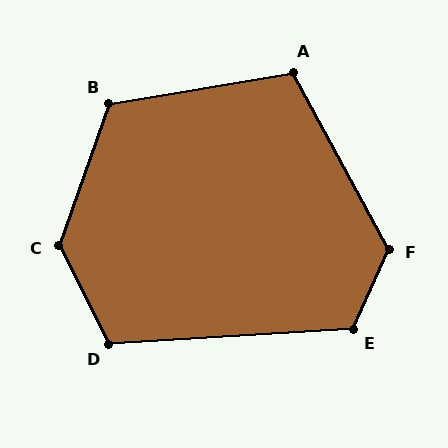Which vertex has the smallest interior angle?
A, at approximately 109 degrees.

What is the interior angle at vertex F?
Approximately 128 degrees (obtuse).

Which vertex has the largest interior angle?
C, at approximately 134 degrees.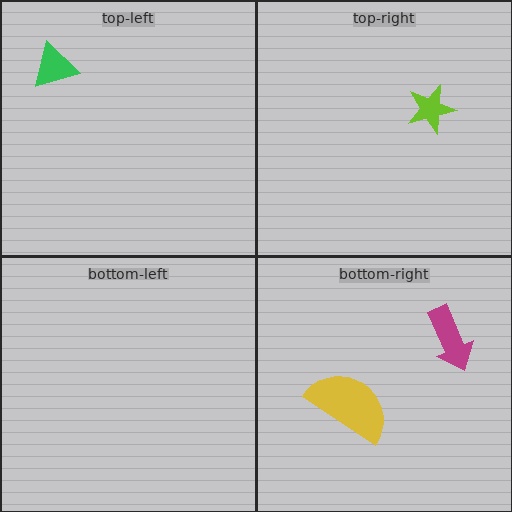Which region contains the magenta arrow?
The bottom-right region.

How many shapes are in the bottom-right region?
2.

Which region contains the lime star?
The top-right region.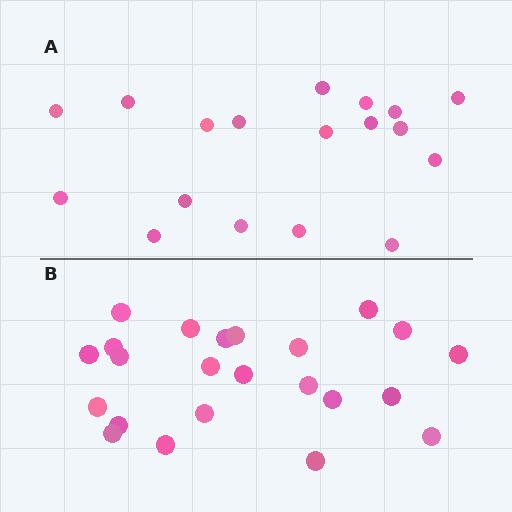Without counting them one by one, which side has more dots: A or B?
Region B (the bottom region) has more dots.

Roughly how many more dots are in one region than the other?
Region B has about 5 more dots than region A.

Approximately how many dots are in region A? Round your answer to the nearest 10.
About 20 dots. (The exact count is 18, which rounds to 20.)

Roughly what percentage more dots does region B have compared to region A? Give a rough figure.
About 30% more.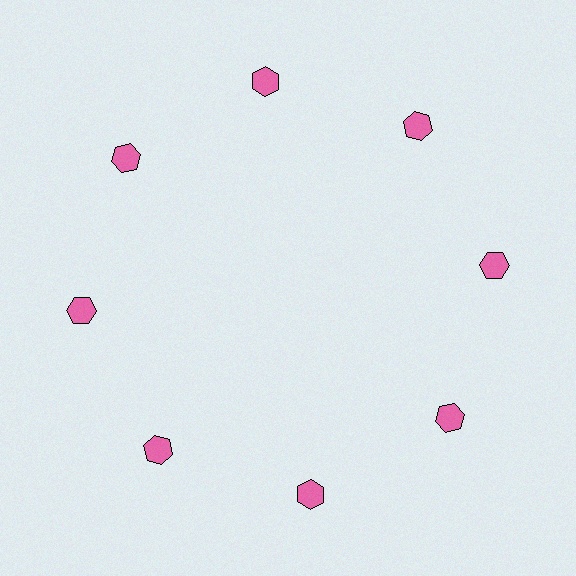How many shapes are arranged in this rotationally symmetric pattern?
There are 8 shapes, arranged in 8 groups of 1.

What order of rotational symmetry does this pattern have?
This pattern has 8-fold rotational symmetry.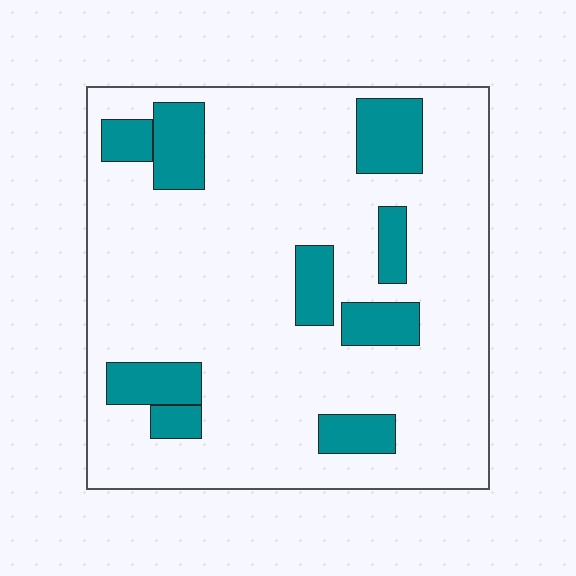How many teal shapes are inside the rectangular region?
9.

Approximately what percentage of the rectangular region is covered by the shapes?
Approximately 20%.